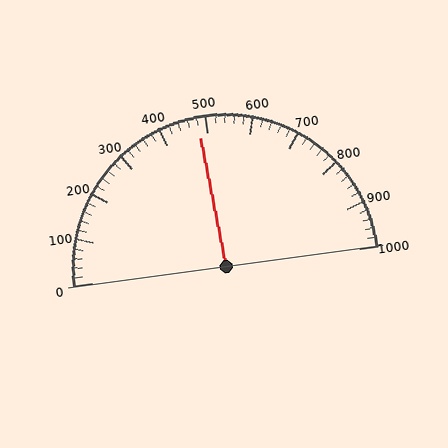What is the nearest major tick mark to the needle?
The nearest major tick mark is 500.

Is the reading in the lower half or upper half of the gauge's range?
The reading is in the lower half of the range (0 to 1000).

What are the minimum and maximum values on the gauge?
The gauge ranges from 0 to 1000.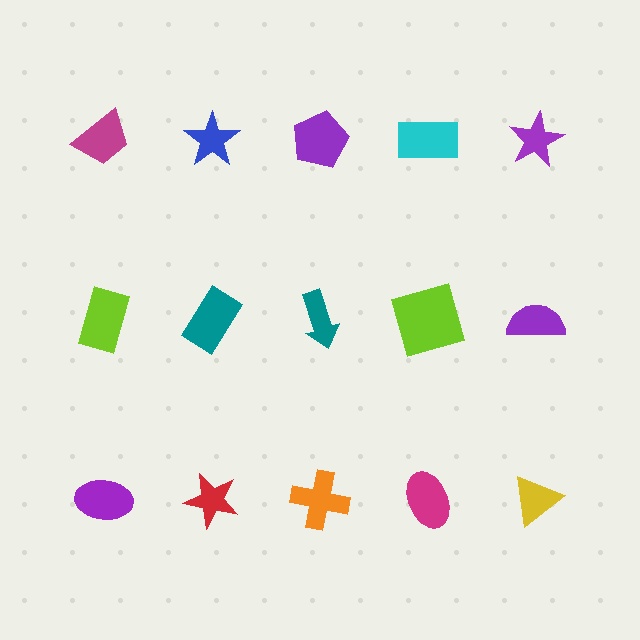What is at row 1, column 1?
A magenta trapezoid.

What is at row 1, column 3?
A purple pentagon.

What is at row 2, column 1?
A lime rectangle.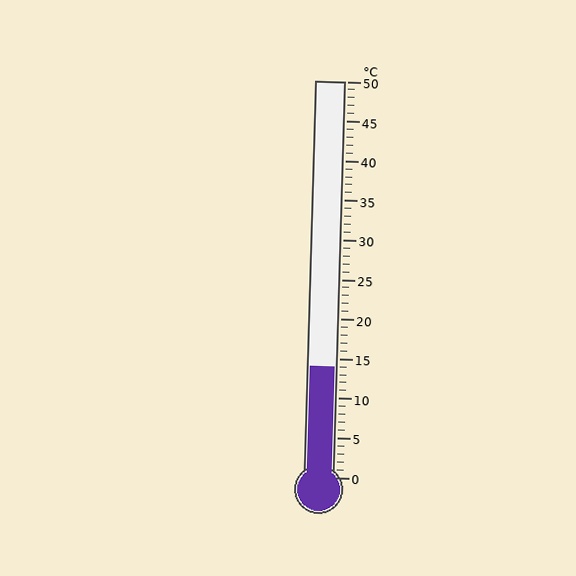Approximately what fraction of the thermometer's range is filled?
The thermometer is filled to approximately 30% of its range.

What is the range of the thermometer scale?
The thermometer scale ranges from 0°C to 50°C.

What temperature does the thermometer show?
The thermometer shows approximately 14°C.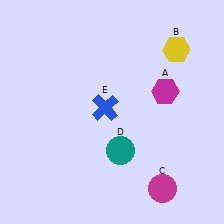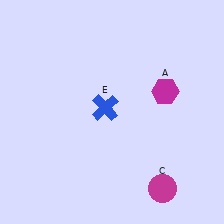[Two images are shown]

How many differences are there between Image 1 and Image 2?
There are 2 differences between the two images.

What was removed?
The yellow hexagon (B), the teal circle (D) were removed in Image 2.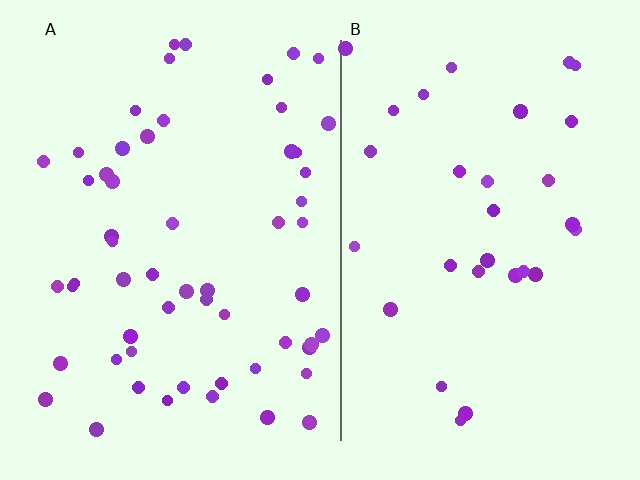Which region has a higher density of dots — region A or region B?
A (the left).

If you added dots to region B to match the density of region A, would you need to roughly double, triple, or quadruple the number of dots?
Approximately double.